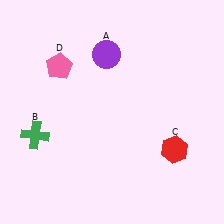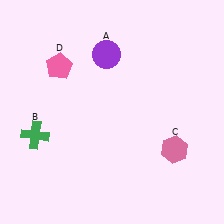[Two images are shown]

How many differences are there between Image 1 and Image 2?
There is 1 difference between the two images.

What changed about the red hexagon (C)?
In Image 1, C is red. In Image 2, it changed to pink.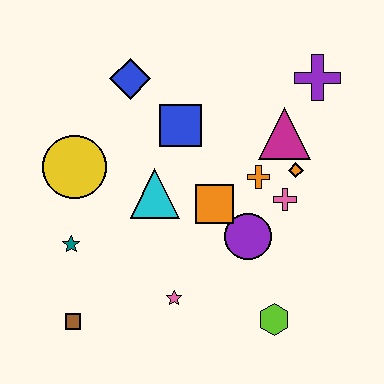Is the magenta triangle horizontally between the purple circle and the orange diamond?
Yes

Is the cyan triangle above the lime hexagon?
Yes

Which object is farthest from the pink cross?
The brown square is farthest from the pink cross.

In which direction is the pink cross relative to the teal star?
The pink cross is to the right of the teal star.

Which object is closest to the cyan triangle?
The orange square is closest to the cyan triangle.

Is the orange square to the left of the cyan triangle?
No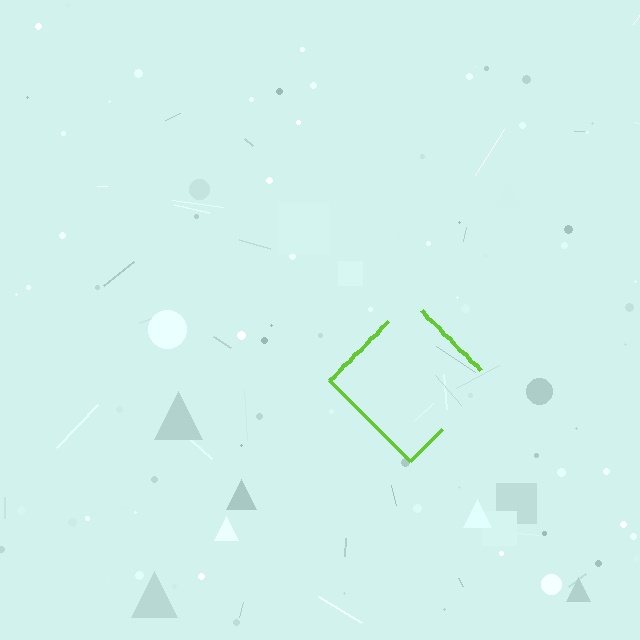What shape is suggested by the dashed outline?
The dashed outline suggests a diamond.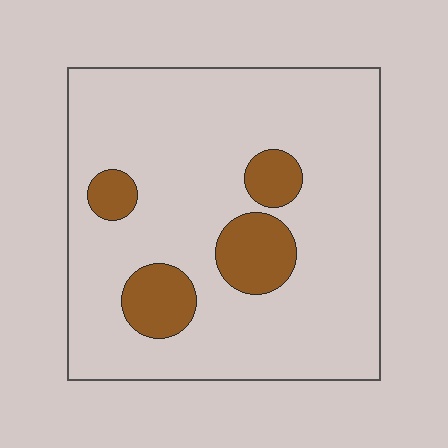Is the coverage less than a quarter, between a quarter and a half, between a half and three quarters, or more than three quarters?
Less than a quarter.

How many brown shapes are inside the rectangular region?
4.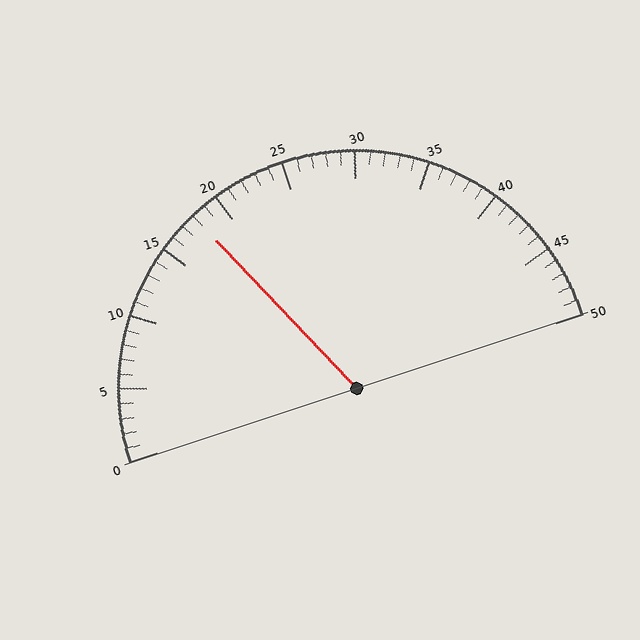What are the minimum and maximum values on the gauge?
The gauge ranges from 0 to 50.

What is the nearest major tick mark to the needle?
The nearest major tick mark is 20.